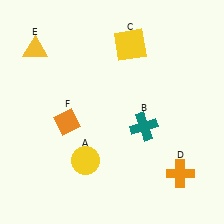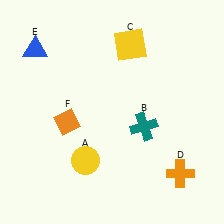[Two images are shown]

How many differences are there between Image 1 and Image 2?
There is 1 difference between the two images.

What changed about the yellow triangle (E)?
In Image 1, E is yellow. In Image 2, it changed to blue.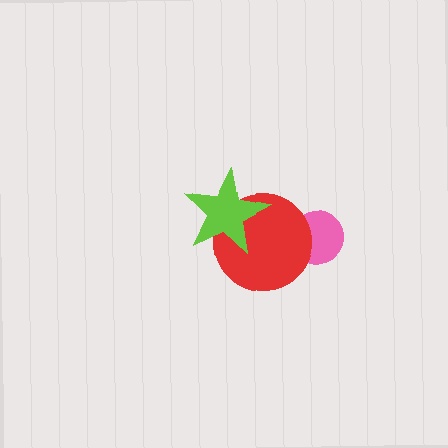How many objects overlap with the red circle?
2 objects overlap with the red circle.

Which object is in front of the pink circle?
The red circle is in front of the pink circle.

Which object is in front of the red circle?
The lime star is in front of the red circle.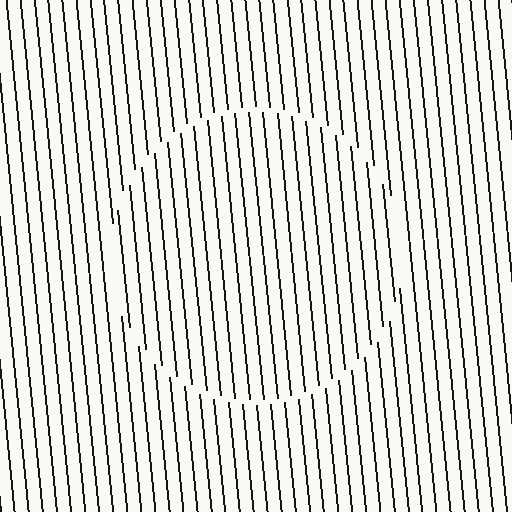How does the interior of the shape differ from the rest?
The interior of the shape contains the same grating, shifted by half a period — the contour is defined by the phase discontinuity where line-ends from the inner and outer gratings abut.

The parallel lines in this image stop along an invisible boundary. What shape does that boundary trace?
An illusory circle. The interior of the shape contains the same grating, shifted by half a period — the contour is defined by the phase discontinuity where line-ends from the inner and outer gratings abut.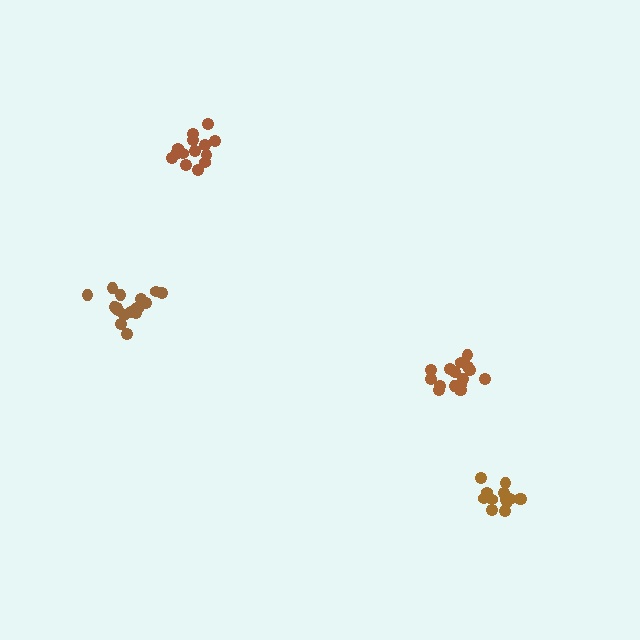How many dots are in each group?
Group 1: 18 dots, Group 2: 14 dots, Group 3: 16 dots, Group 4: 13 dots (61 total).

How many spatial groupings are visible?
There are 4 spatial groupings.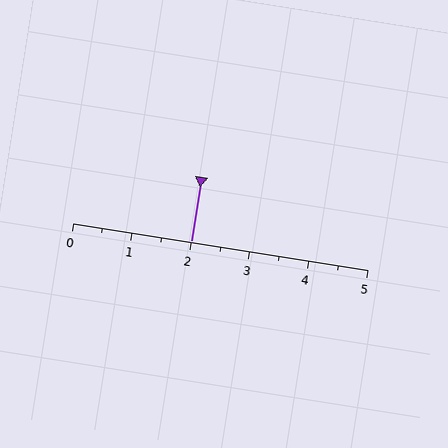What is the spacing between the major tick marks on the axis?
The major ticks are spaced 1 apart.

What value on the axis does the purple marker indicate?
The marker indicates approximately 2.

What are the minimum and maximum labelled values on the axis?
The axis runs from 0 to 5.